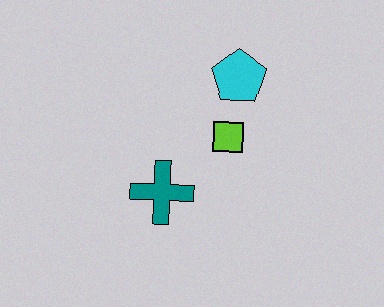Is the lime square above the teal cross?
Yes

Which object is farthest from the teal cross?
The cyan pentagon is farthest from the teal cross.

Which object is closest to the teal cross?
The lime square is closest to the teal cross.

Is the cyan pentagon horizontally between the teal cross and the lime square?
No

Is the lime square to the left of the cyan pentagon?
Yes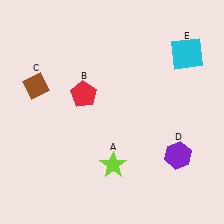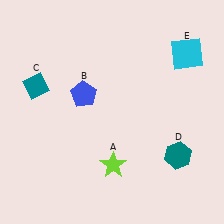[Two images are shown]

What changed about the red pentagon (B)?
In Image 1, B is red. In Image 2, it changed to blue.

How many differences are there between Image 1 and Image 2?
There are 3 differences between the two images.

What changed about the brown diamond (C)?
In Image 1, C is brown. In Image 2, it changed to teal.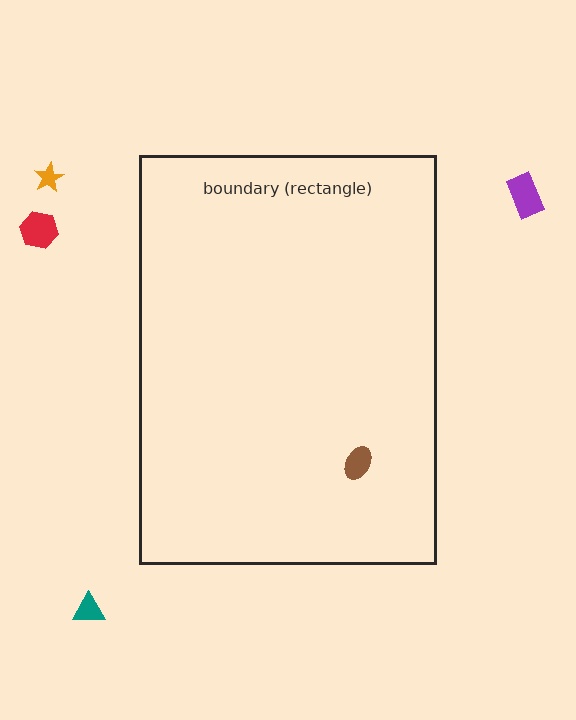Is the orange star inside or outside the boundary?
Outside.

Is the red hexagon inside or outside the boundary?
Outside.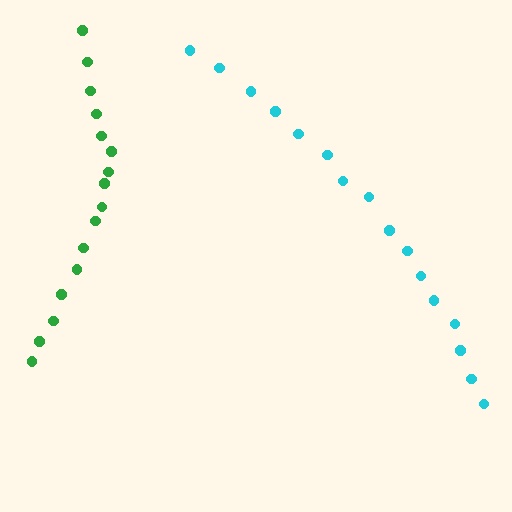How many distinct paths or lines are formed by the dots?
There are 2 distinct paths.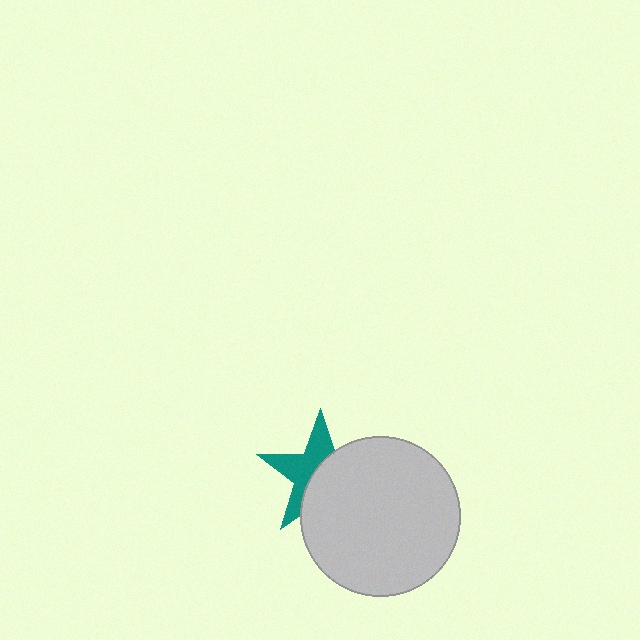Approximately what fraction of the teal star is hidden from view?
Roughly 53% of the teal star is hidden behind the light gray circle.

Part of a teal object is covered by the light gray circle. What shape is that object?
It is a star.